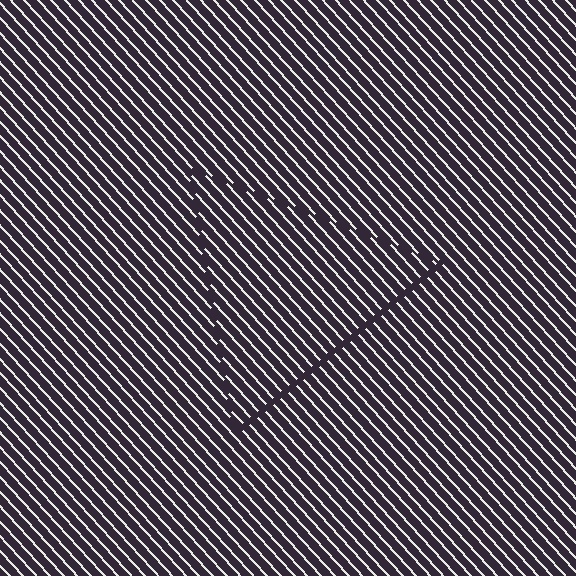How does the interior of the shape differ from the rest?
The interior of the shape contains the same grating, shifted by half a period — the contour is defined by the phase discontinuity where line-ends from the inner and outer gratings abut.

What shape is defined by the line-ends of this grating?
An illusory triangle. The interior of the shape contains the same grating, shifted by half a period — the contour is defined by the phase discontinuity where line-ends from the inner and outer gratings abut.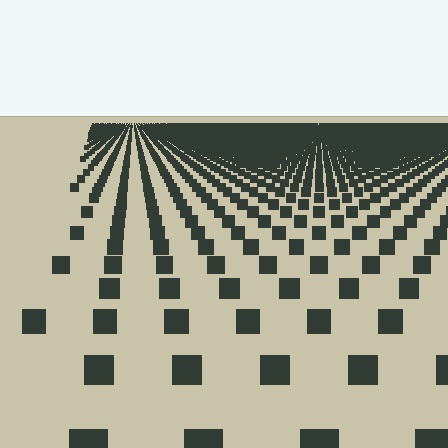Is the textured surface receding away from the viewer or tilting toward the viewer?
The surface is receding away from the viewer. Texture elements get smaller and denser toward the top.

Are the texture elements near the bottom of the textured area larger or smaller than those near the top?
Larger. Near the bottom, elements are closer to the viewer and appear at a bigger on-screen size.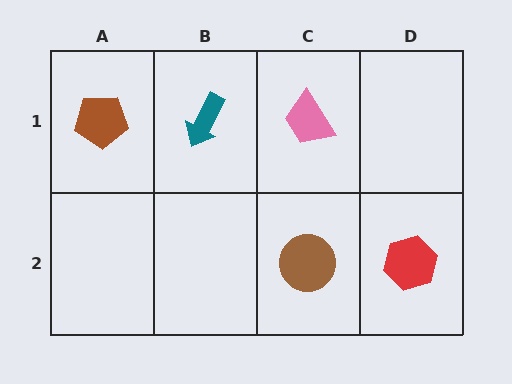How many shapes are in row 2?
2 shapes.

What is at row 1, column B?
A teal arrow.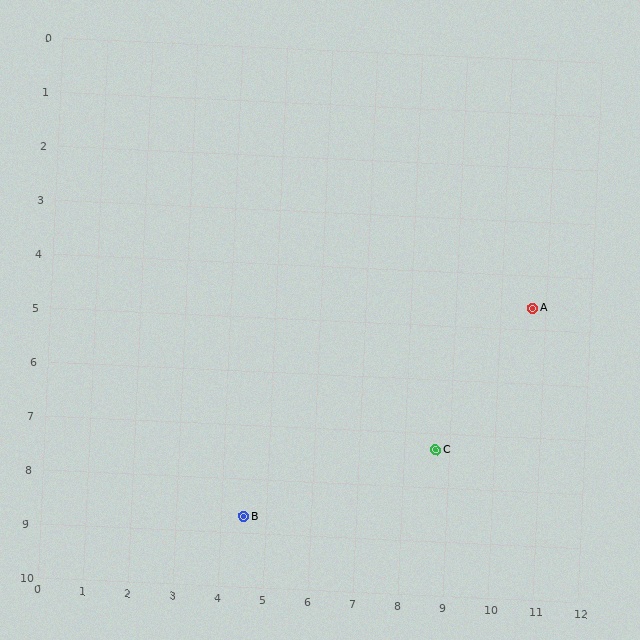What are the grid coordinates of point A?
Point A is at approximately (10.7, 4.6).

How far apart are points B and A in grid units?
Points B and A are about 7.4 grid units apart.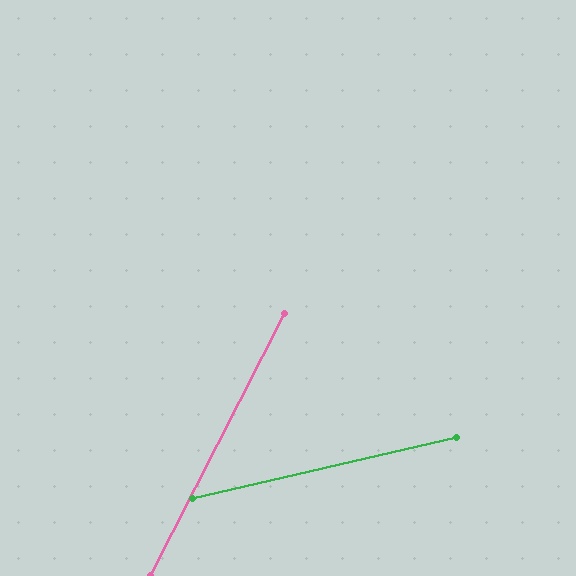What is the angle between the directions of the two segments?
Approximately 50 degrees.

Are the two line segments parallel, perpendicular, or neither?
Neither parallel nor perpendicular — they differ by about 50°.